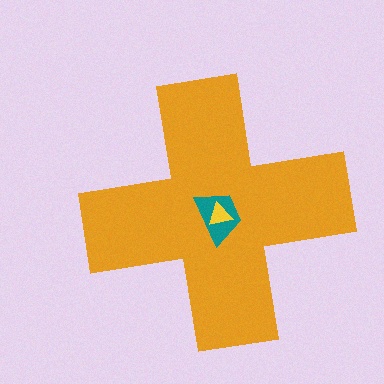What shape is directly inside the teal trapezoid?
The yellow triangle.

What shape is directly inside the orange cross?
The teal trapezoid.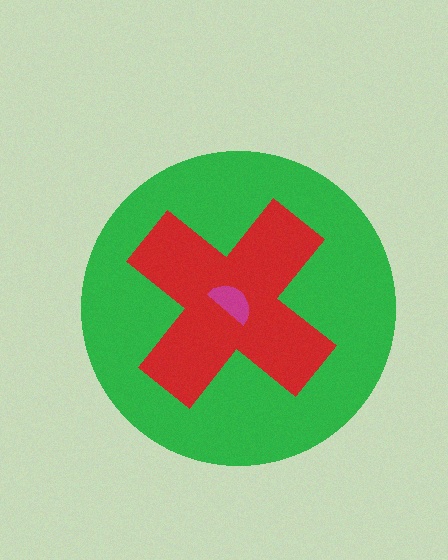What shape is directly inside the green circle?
The red cross.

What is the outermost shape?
The green circle.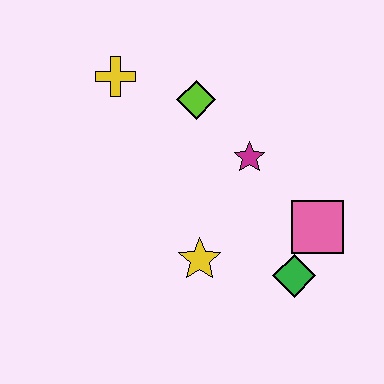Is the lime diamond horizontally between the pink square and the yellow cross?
Yes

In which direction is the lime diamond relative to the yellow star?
The lime diamond is above the yellow star.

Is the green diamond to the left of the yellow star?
No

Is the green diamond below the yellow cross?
Yes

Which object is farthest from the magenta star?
The yellow cross is farthest from the magenta star.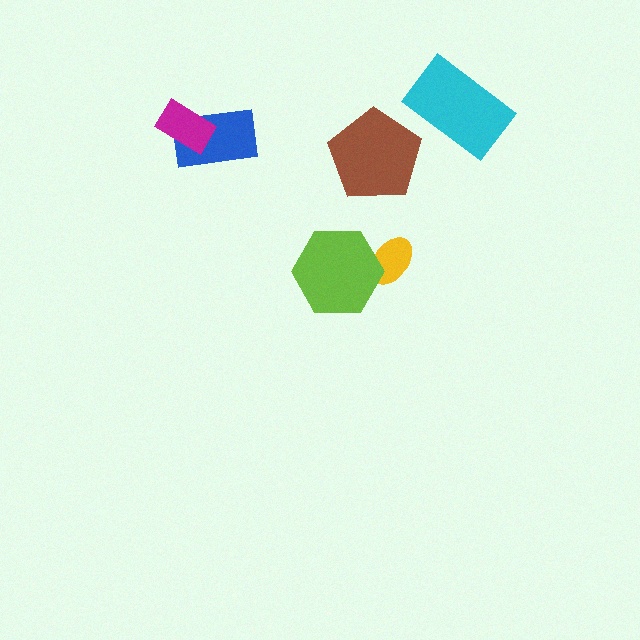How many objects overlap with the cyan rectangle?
0 objects overlap with the cyan rectangle.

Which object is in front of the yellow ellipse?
The lime hexagon is in front of the yellow ellipse.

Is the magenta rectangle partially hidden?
No, no other shape covers it.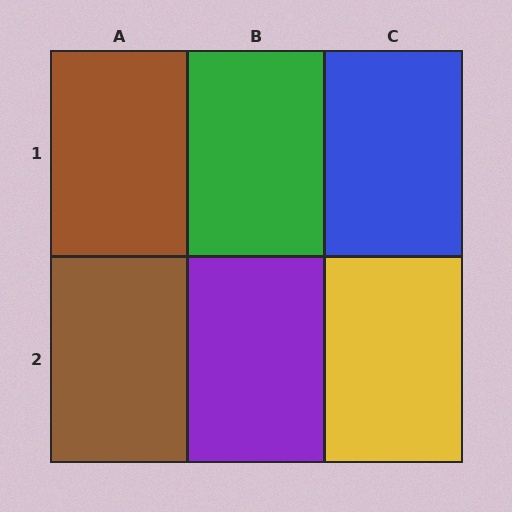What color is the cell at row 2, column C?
Yellow.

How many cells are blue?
1 cell is blue.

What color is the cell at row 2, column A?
Brown.